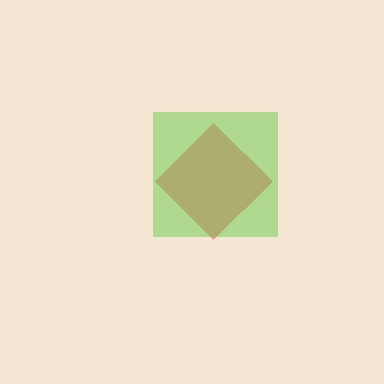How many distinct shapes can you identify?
There are 2 distinct shapes: a red diamond, a lime square.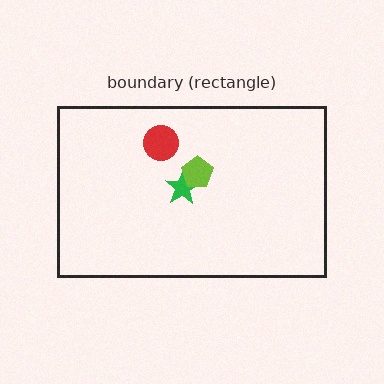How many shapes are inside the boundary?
3 inside, 0 outside.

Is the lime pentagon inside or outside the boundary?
Inside.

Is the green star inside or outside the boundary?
Inside.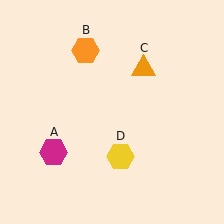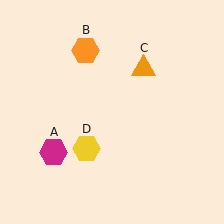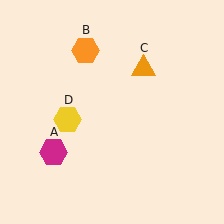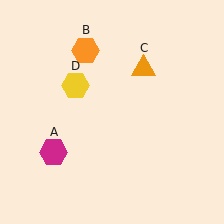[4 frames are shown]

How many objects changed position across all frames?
1 object changed position: yellow hexagon (object D).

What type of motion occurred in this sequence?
The yellow hexagon (object D) rotated clockwise around the center of the scene.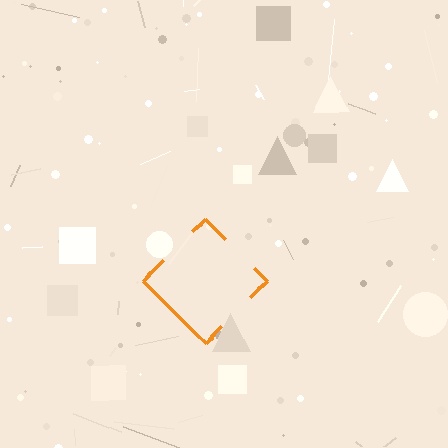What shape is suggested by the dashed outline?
The dashed outline suggests a diamond.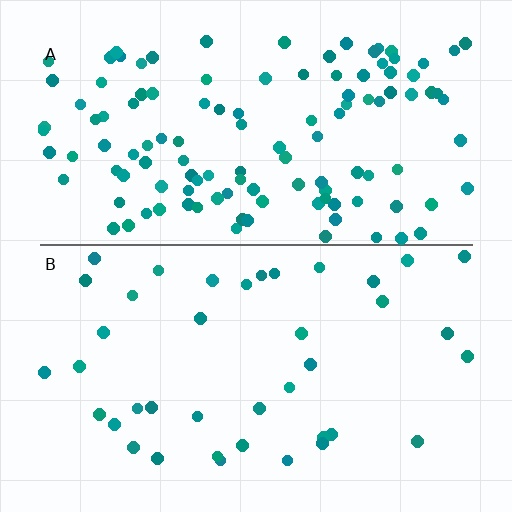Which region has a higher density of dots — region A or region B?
A (the top).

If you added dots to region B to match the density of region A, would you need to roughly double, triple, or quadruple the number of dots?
Approximately triple.